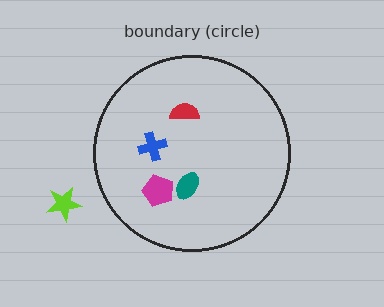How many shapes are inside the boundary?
4 inside, 1 outside.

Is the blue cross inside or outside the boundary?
Inside.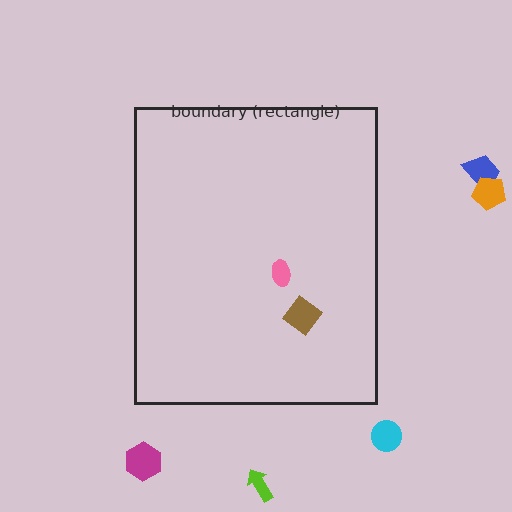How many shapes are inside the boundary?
2 inside, 5 outside.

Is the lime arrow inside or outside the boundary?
Outside.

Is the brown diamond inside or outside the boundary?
Inside.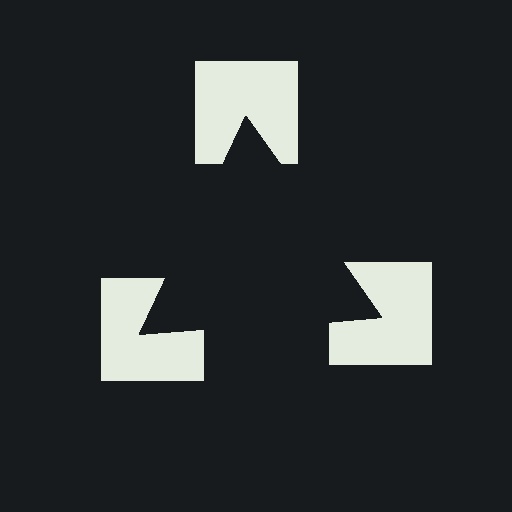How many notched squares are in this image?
There are 3 — one at each vertex of the illusory triangle.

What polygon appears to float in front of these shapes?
An illusory triangle — its edges are inferred from the aligned wedge cuts in the notched squares, not physically drawn.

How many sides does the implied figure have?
3 sides.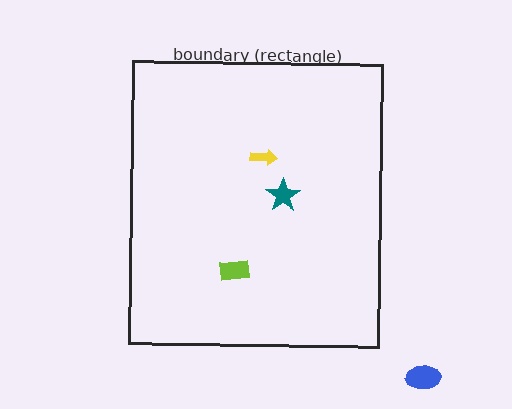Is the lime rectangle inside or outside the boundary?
Inside.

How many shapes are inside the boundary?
3 inside, 1 outside.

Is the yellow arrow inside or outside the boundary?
Inside.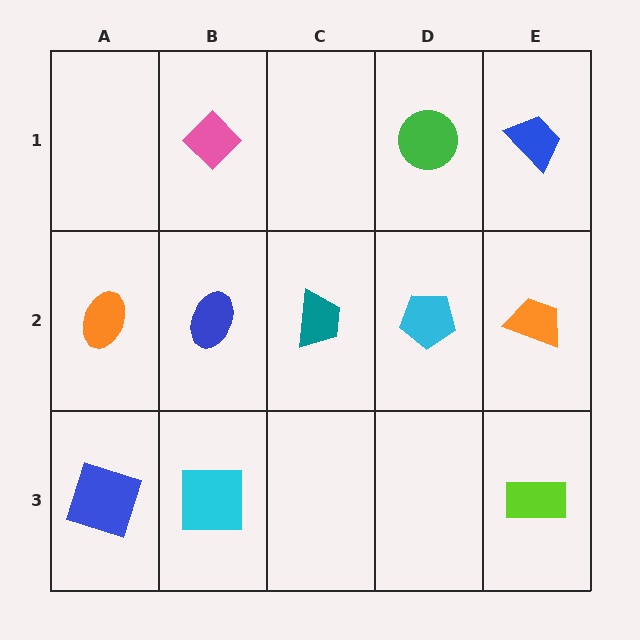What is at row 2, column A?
An orange ellipse.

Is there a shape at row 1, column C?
No, that cell is empty.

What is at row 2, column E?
An orange trapezoid.